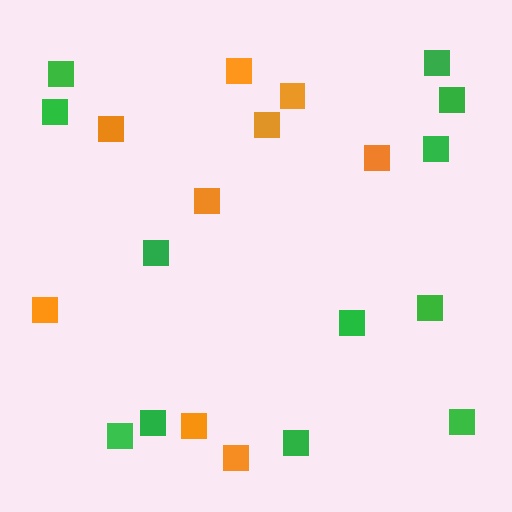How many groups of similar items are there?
There are 2 groups: one group of orange squares (9) and one group of green squares (12).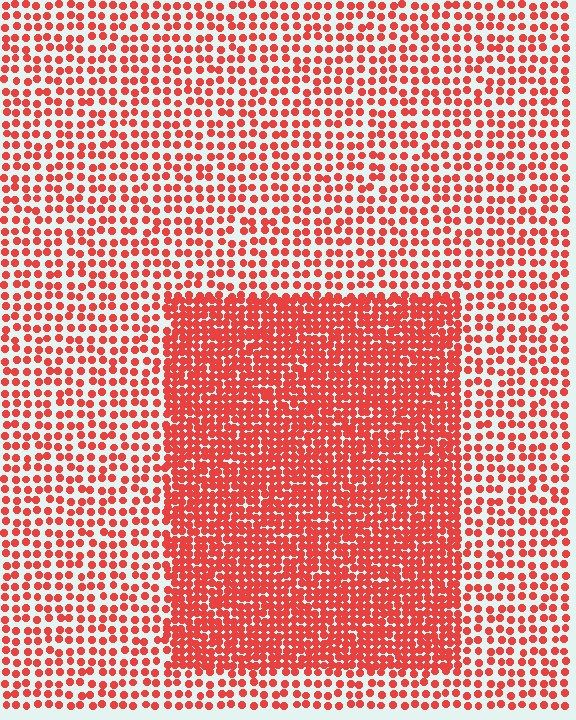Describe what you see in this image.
The image contains small red elements arranged at two different densities. A rectangle-shaped region is visible where the elements are more densely packed than the surrounding area.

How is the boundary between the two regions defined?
The boundary is defined by a change in element density (approximately 2.1x ratio). All elements are the same color, size, and shape.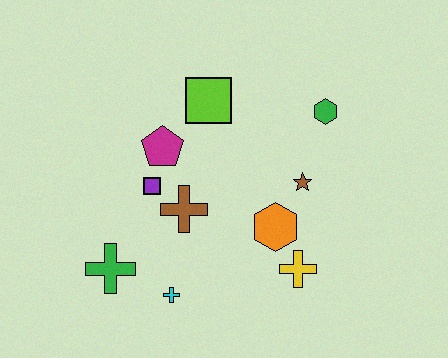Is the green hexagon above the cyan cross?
Yes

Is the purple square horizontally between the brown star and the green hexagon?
No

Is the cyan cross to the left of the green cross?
No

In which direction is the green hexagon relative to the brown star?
The green hexagon is above the brown star.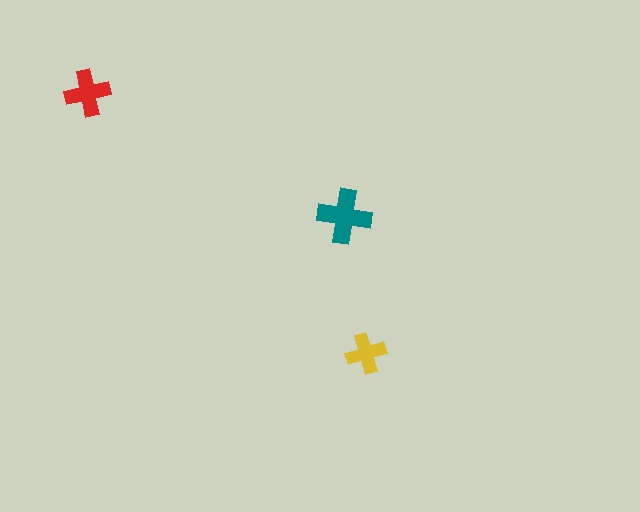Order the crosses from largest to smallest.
the teal one, the red one, the yellow one.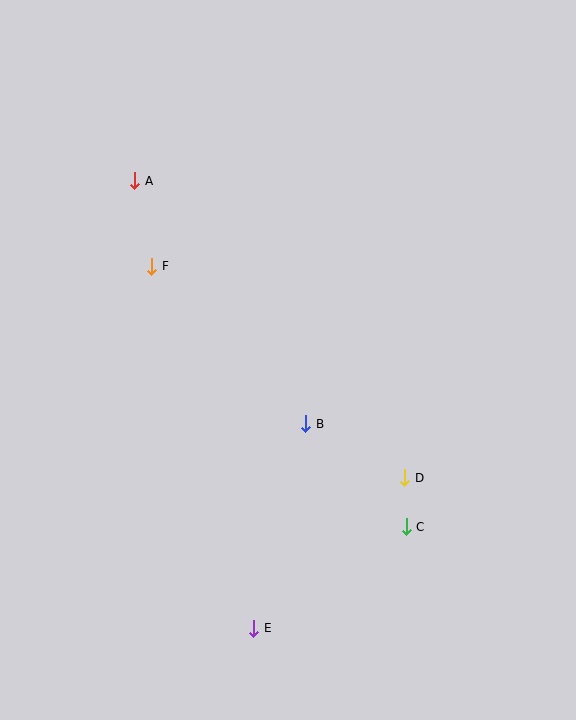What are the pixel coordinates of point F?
Point F is at (152, 266).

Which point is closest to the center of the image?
Point B at (306, 424) is closest to the center.